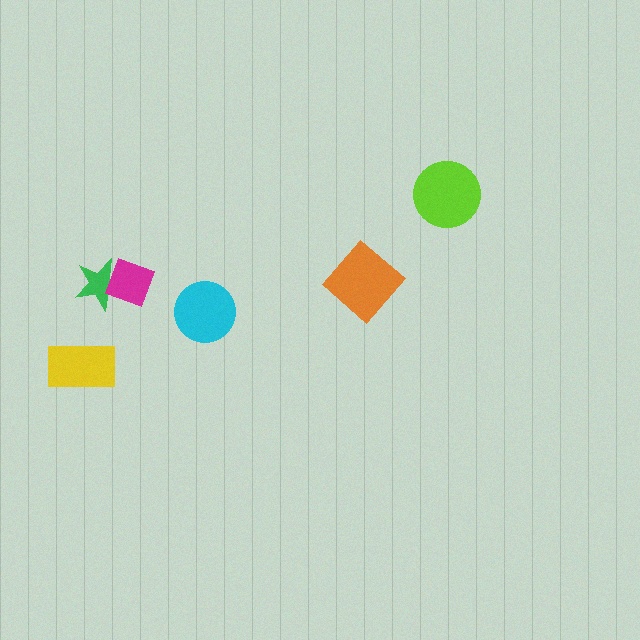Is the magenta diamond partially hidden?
No, no other shape covers it.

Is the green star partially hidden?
Yes, it is partially covered by another shape.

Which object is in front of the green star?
The magenta diamond is in front of the green star.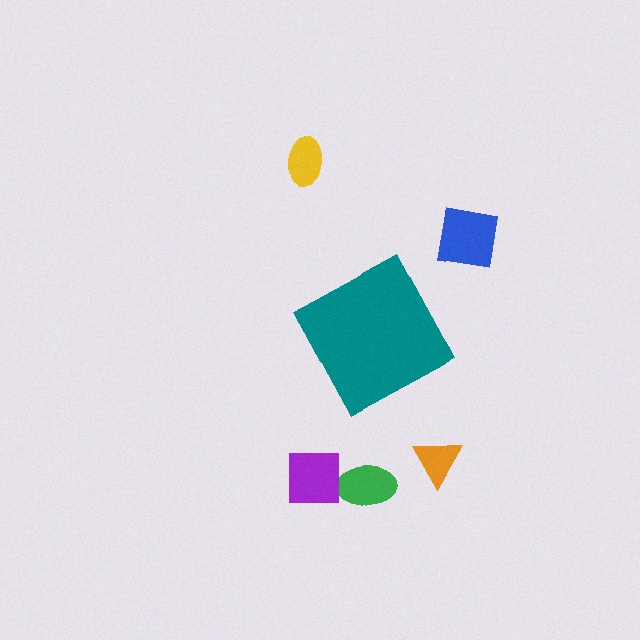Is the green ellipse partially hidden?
No, the green ellipse is fully visible.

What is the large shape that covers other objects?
A teal diamond.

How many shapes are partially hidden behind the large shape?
0 shapes are partially hidden.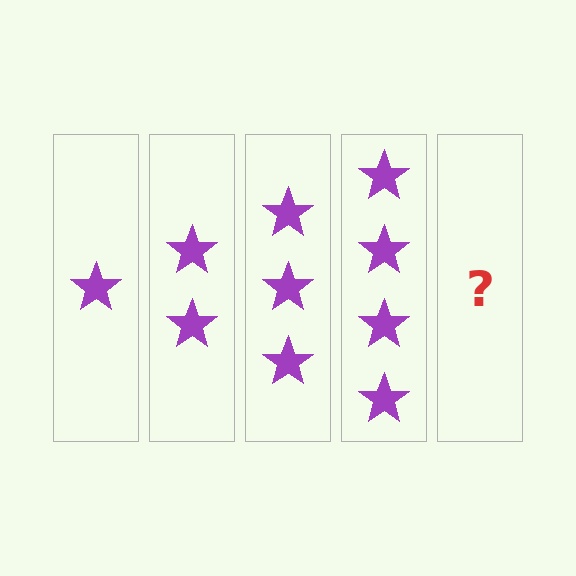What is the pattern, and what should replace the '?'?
The pattern is that each step adds one more star. The '?' should be 5 stars.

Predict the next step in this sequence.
The next step is 5 stars.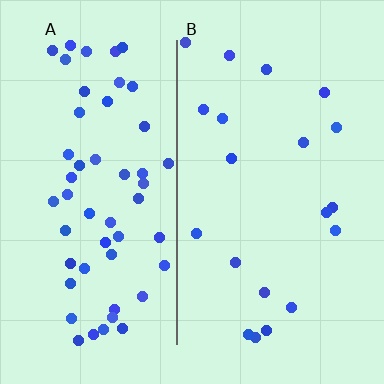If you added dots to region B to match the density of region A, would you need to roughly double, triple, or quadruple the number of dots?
Approximately triple.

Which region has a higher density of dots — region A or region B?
A (the left).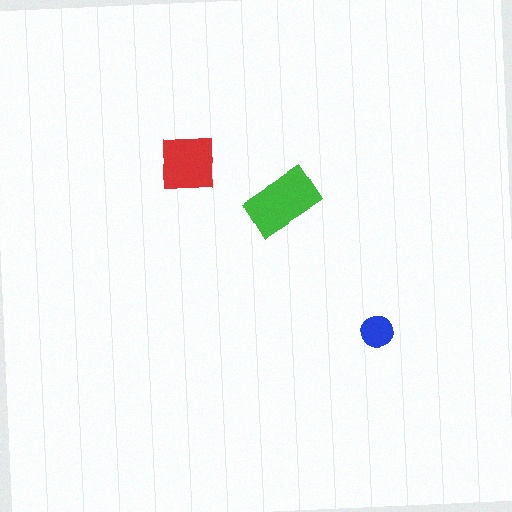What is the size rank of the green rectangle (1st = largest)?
1st.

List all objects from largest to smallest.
The green rectangle, the red square, the blue circle.